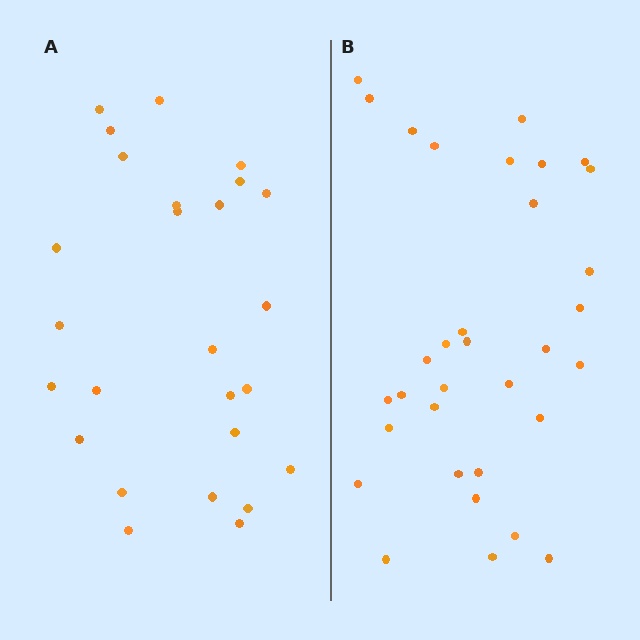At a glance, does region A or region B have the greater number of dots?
Region B (the right region) has more dots.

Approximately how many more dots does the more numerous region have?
Region B has roughly 8 or so more dots than region A.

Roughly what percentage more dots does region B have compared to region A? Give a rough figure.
About 25% more.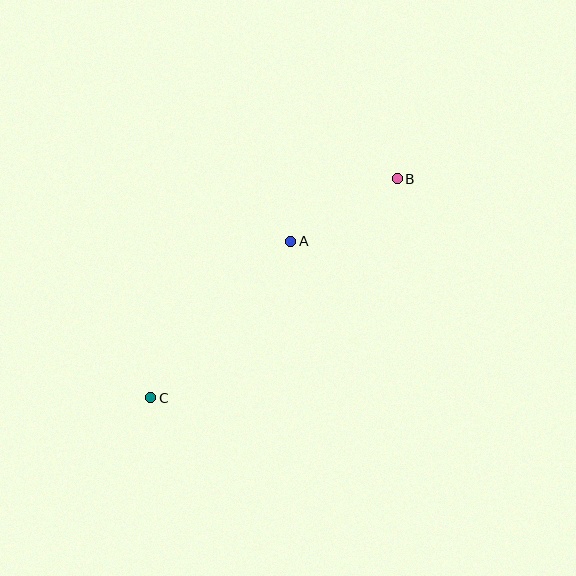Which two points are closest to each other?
Points A and B are closest to each other.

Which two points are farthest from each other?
Points B and C are farthest from each other.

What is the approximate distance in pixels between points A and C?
The distance between A and C is approximately 210 pixels.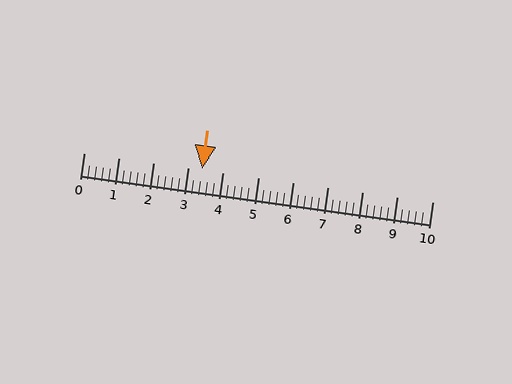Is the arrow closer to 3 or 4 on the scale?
The arrow is closer to 3.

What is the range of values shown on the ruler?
The ruler shows values from 0 to 10.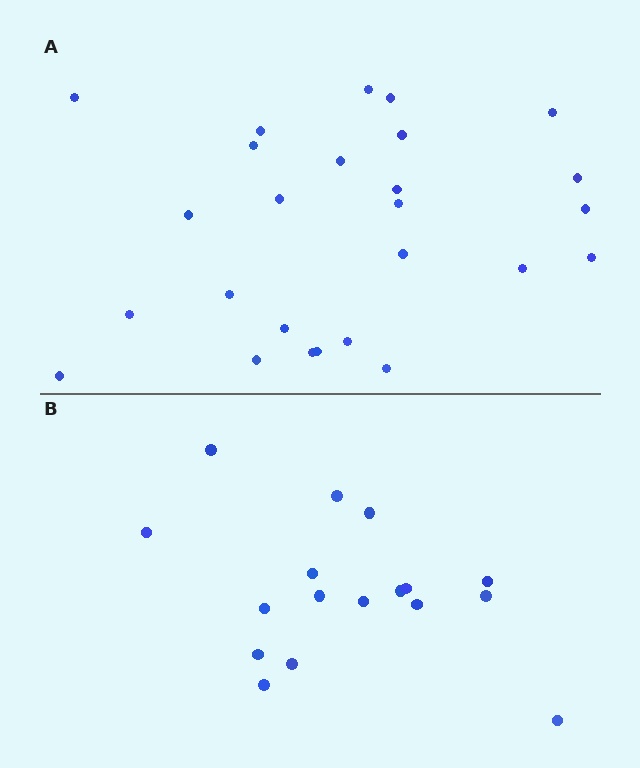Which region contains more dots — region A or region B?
Region A (the top region) has more dots.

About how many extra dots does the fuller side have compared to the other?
Region A has roughly 8 or so more dots than region B.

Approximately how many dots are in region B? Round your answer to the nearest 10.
About 20 dots. (The exact count is 17, which rounds to 20.)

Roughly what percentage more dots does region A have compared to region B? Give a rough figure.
About 55% more.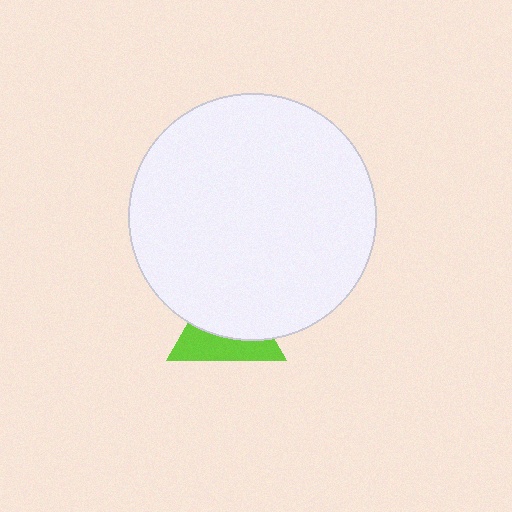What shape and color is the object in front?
The object in front is a white circle.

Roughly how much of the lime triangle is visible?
A small part of it is visible (roughly 42%).